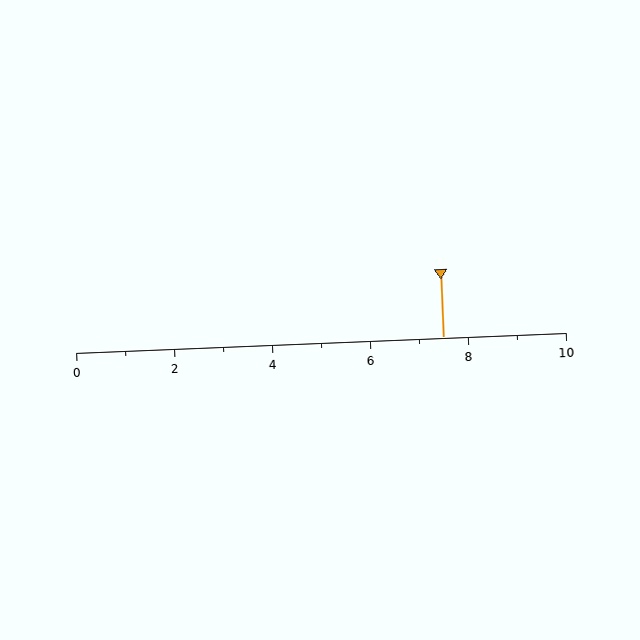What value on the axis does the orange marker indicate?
The marker indicates approximately 7.5.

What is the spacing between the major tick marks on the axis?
The major ticks are spaced 2 apart.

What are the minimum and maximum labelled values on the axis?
The axis runs from 0 to 10.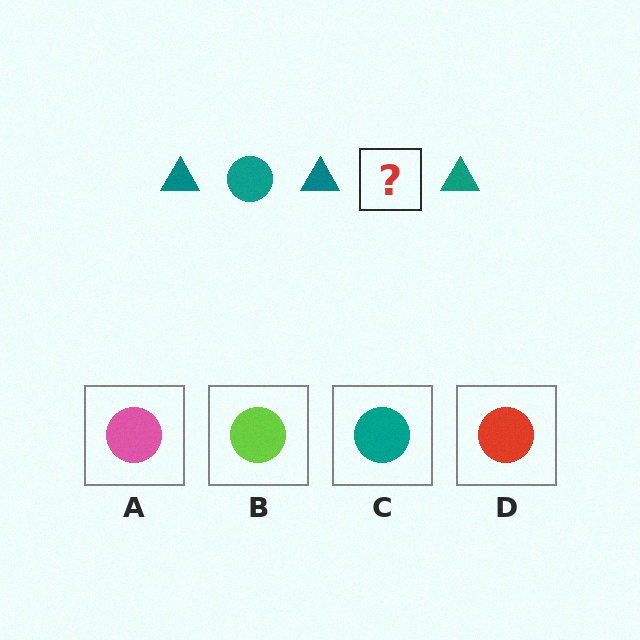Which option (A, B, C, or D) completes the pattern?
C.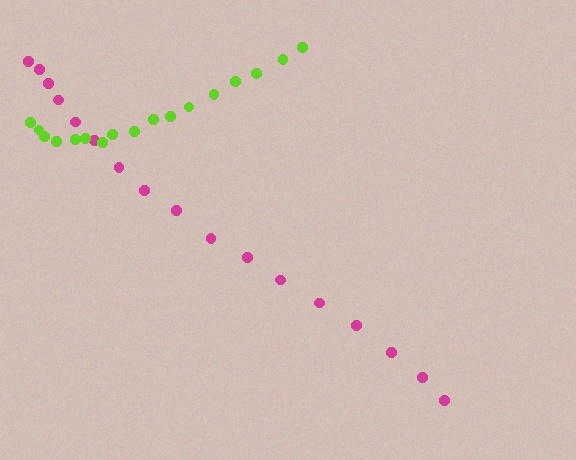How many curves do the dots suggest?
There are 2 distinct paths.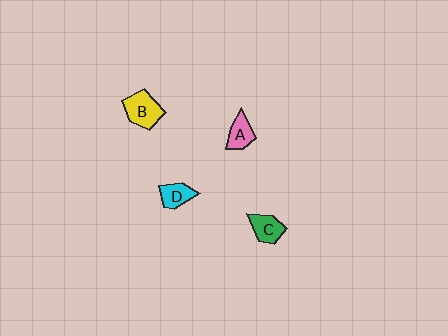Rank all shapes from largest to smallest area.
From largest to smallest: B (yellow), C (green), A (pink), D (cyan).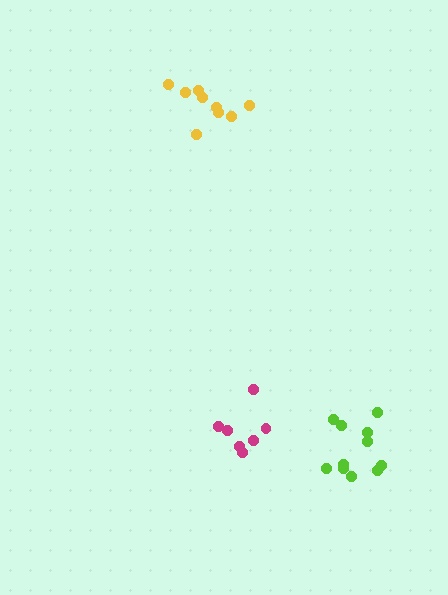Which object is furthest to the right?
The lime cluster is rightmost.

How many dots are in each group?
Group 1: 9 dots, Group 2: 11 dots, Group 3: 7 dots (27 total).